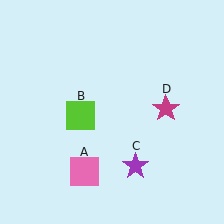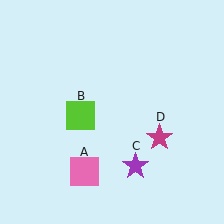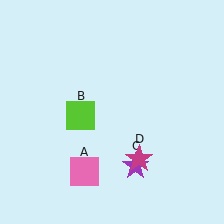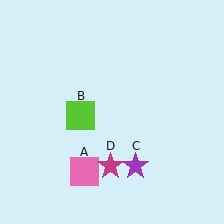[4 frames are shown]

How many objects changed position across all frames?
1 object changed position: magenta star (object D).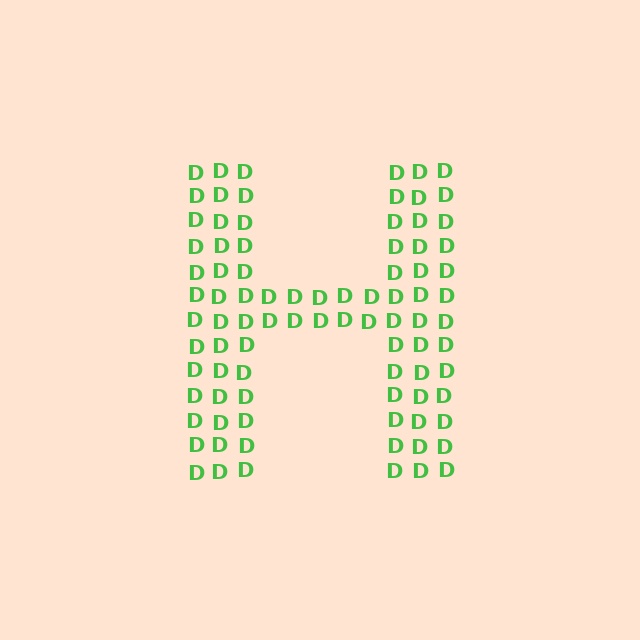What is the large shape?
The large shape is the letter H.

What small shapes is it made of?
It is made of small letter D's.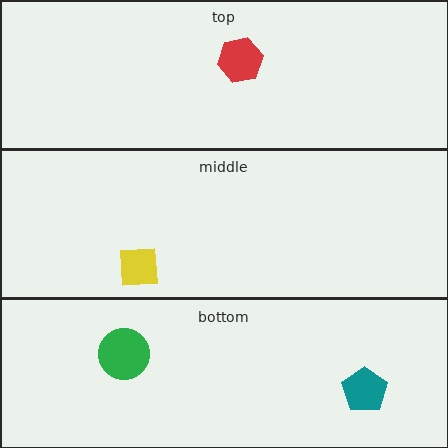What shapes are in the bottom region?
The green circle, the teal pentagon.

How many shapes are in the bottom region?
2.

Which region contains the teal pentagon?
The bottom region.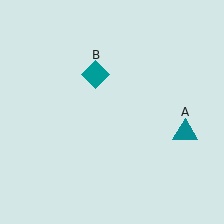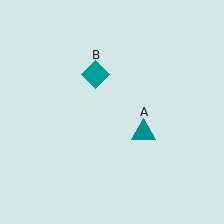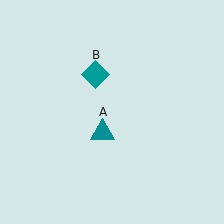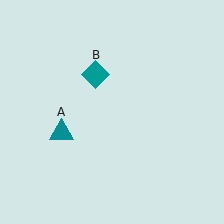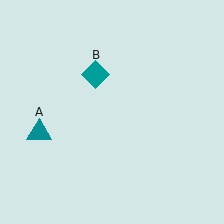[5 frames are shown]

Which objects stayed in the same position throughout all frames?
Teal diamond (object B) remained stationary.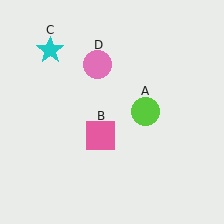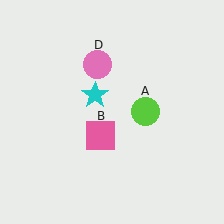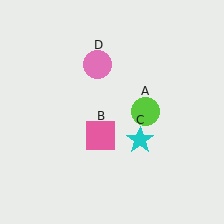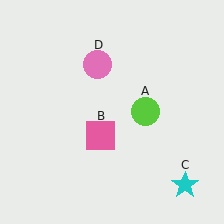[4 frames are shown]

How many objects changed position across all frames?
1 object changed position: cyan star (object C).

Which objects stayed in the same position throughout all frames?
Lime circle (object A) and pink square (object B) and pink circle (object D) remained stationary.